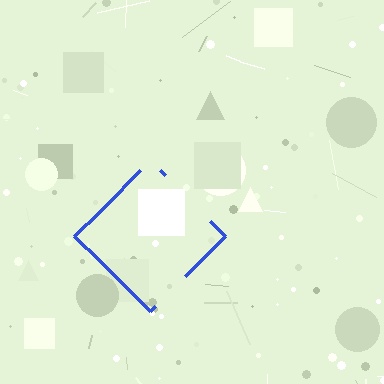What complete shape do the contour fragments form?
The contour fragments form a diamond.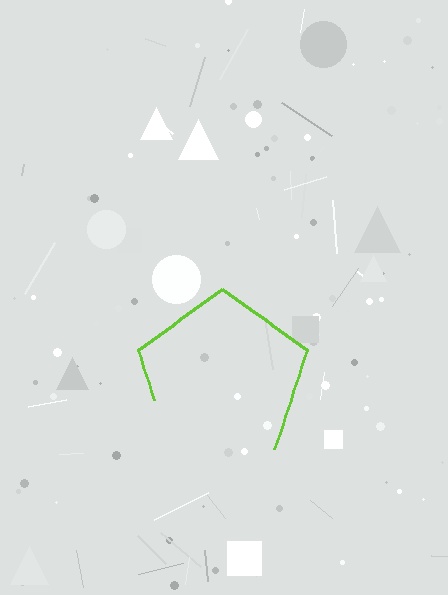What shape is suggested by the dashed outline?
The dashed outline suggests a pentagon.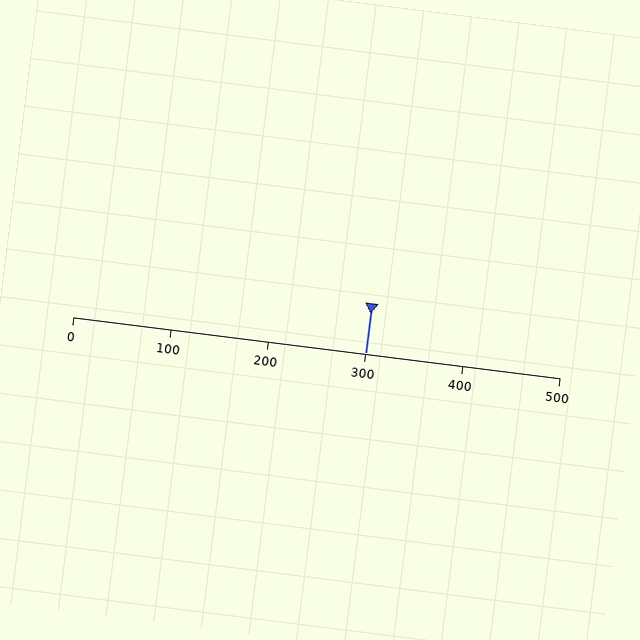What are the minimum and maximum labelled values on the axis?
The axis runs from 0 to 500.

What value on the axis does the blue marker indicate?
The marker indicates approximately 300.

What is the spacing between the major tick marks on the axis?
The major ticks are spaced 100 apart.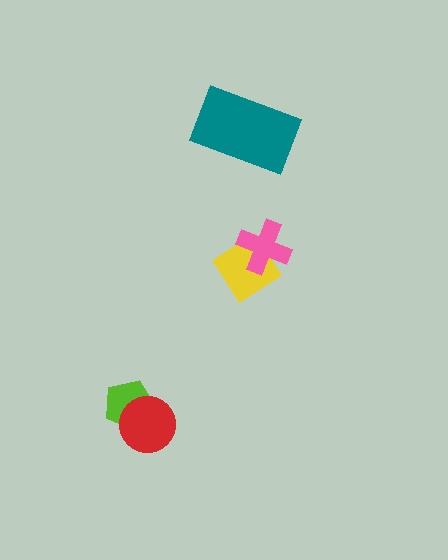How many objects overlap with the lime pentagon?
1 object overlaps with the lime pentagon.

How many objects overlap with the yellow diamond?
1 object overlaps with the yellow diamond.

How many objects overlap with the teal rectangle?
0 objects overlap with the teal rectangle.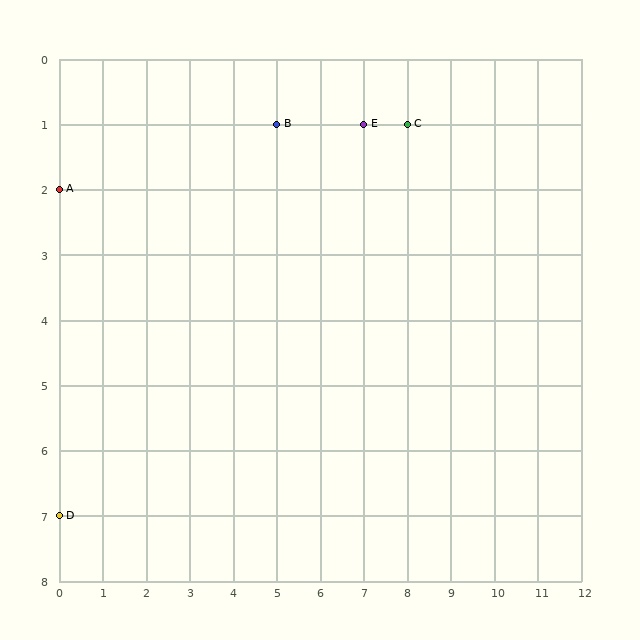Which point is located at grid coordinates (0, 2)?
Point A is at (0, 2).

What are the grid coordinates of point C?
Point C is at grid coordinates (8, 1).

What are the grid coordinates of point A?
Point A is at grid coordinates (0, 2).